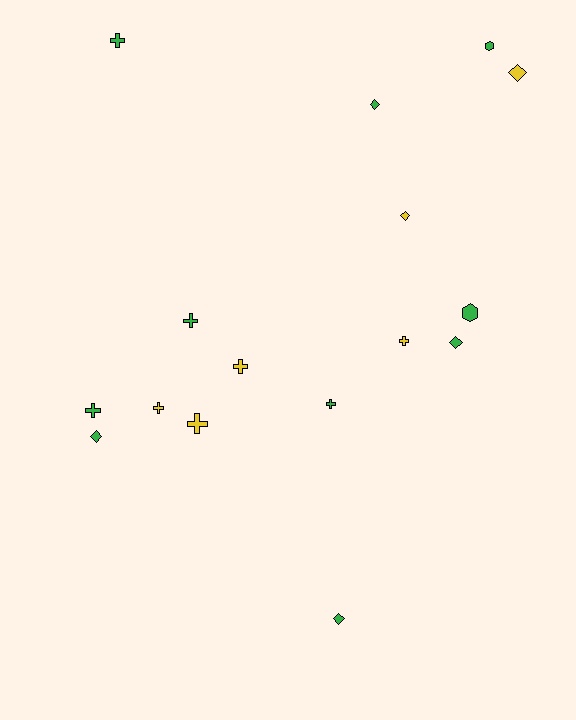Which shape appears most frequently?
Cross, with 8 objects.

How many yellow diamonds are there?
There are 2 yellow diamonds.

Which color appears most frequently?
Green, with 10 objects.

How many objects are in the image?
There are 16 objects.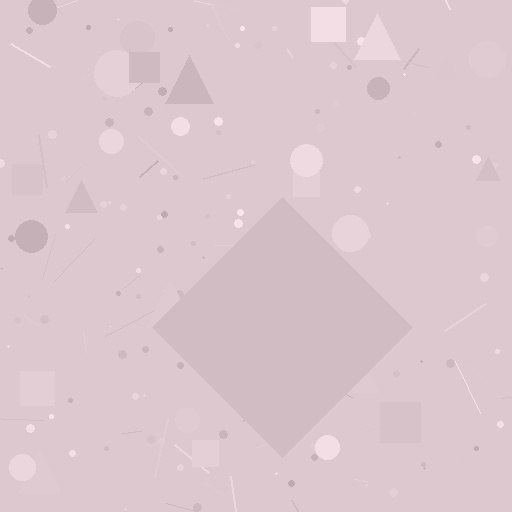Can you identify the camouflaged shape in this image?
The camouflaged shape is a diamond.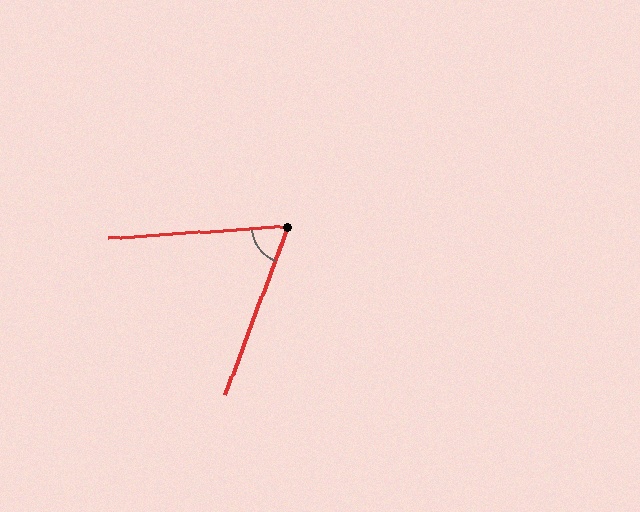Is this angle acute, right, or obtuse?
It is acute.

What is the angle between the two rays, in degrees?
Approximately 66 degrees.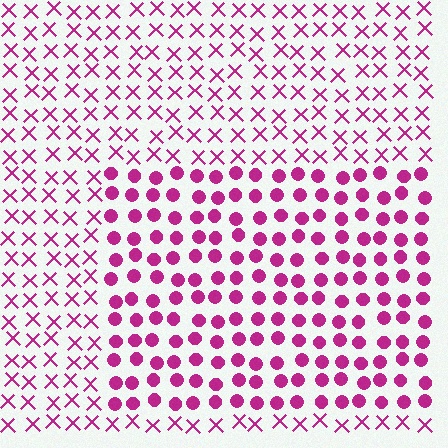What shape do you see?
I see a rectangle.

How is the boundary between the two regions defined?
The boundary is defined by a change in element shape: circles inside vs. X marks outside. All elements share the same color and spacing.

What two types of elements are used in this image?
The image uses circles inside the rectangle region and X marks outside it.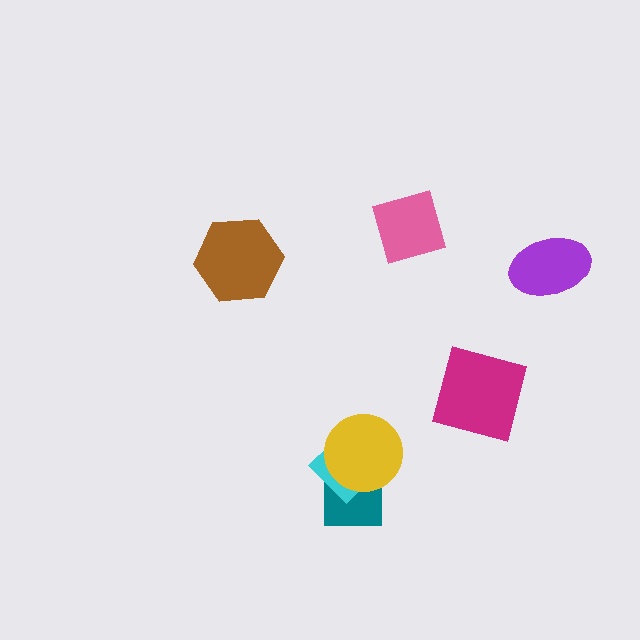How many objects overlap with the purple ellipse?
0 objects overlap with the purple ellipse.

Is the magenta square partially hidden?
No, no other shape covers it.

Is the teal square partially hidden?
Yes, it is partially covered by another shape.